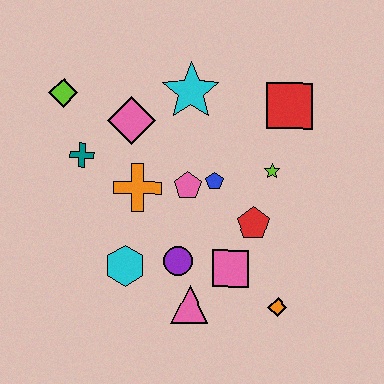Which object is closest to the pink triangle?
The purple circle is closest to the pink triangle.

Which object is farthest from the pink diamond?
The orange diamond is farthest from the pink diamond.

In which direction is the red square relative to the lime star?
The red square is above the lime star.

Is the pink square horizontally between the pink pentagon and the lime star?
Yes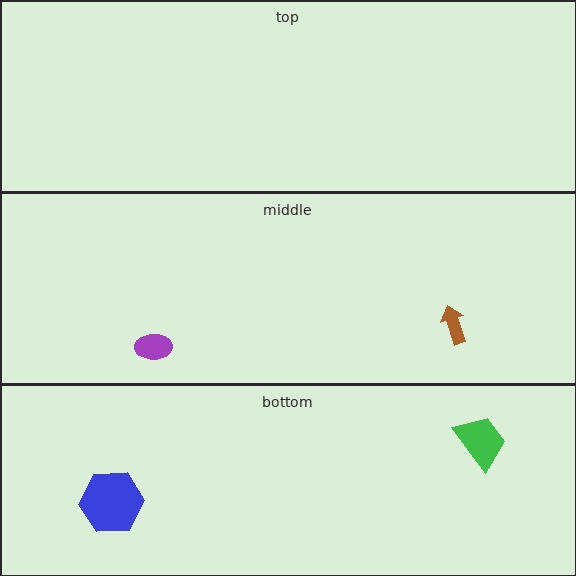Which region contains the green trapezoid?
The bottom region.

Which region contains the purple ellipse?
The middle region.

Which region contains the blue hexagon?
The bottom region.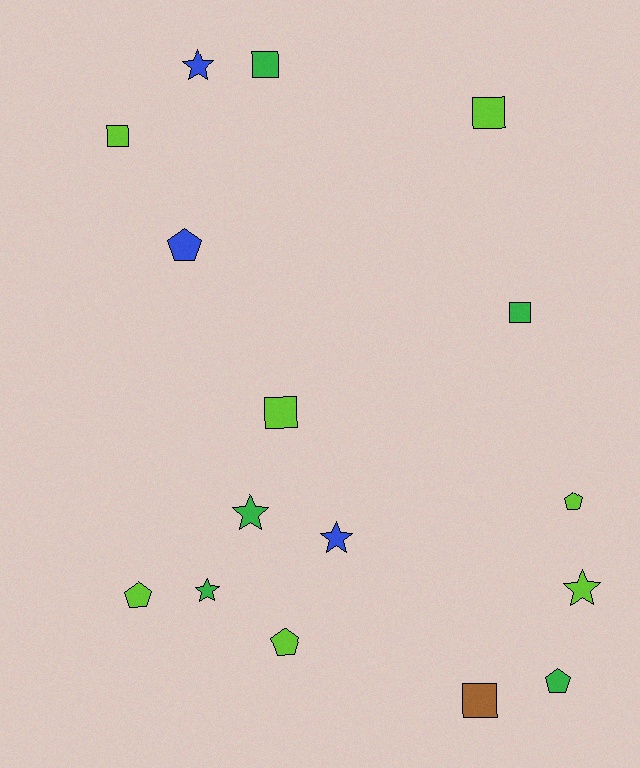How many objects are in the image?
There are 16 objects.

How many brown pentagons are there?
There are no brown pentagons.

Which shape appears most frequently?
Square, with 6 objects.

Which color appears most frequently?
Lime, with 7 objects.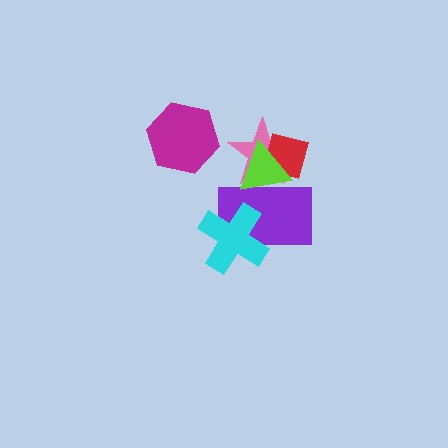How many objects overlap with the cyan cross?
1 object overlaps with the cyan cross.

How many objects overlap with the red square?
3 objects overlap with the red square.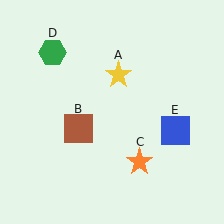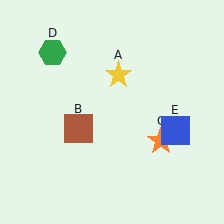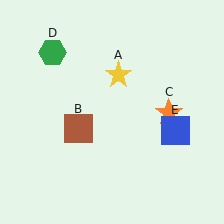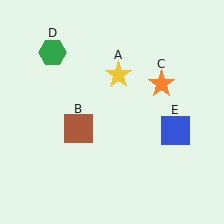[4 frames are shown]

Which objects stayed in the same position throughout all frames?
Yellow star (object A) and brown square (object B) and green hexagon (object D) and blue square (object E) remained stationary.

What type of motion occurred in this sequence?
The orange star (object C) rotated counterclockwise around the center of the scene.